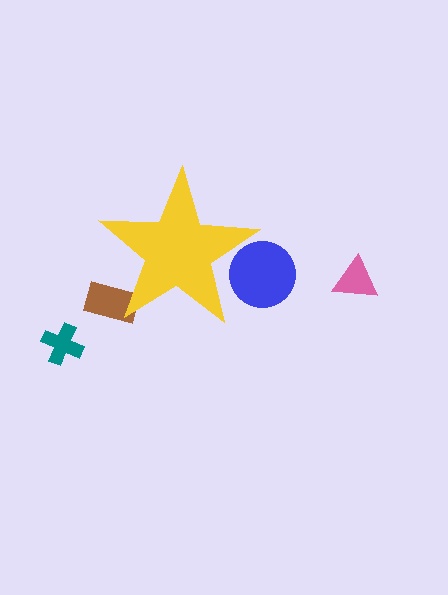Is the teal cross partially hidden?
No, the teal cross is fully visible.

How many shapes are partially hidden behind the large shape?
2 shapes are partially hidden.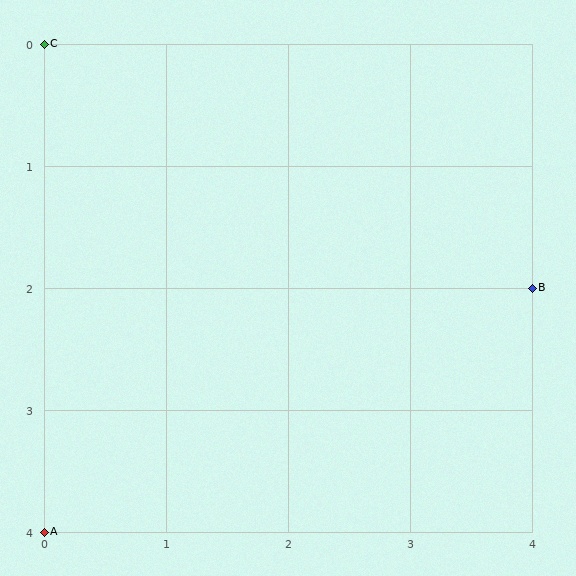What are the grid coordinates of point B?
Point B is at grid coordinates (4, 2).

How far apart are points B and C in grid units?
Points B and C are 4 columns and 2 rows apart (about 4.5 grid units diagonally).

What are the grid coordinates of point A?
Point A is at grid coordinates (0, 4).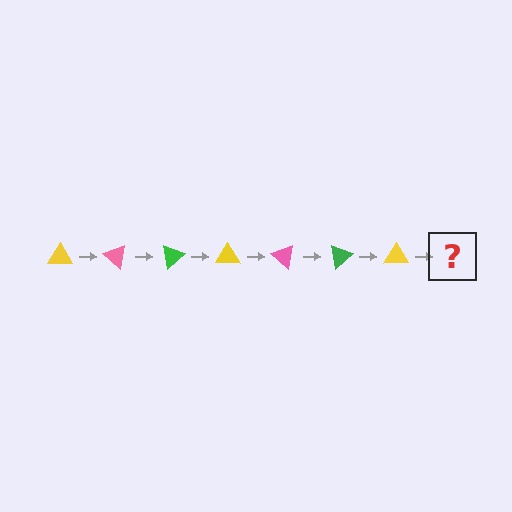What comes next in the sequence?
The next element should be a pink triangle, rotated 280 degrees from the start.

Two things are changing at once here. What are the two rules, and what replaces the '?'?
The two rules are that it rotates 40 degrees each step and the color cycles through yellow, pink, and green. The '?' should be a pink triangle, rotated 280 degrees from the start.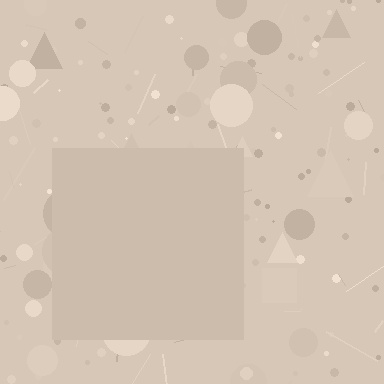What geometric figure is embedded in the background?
A square is embedded in the background.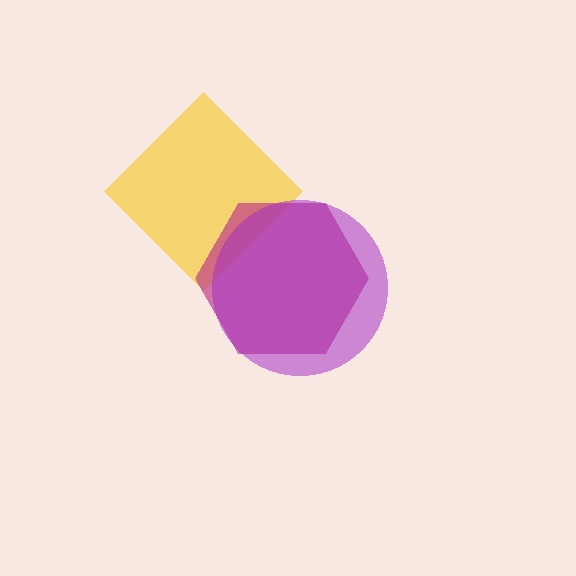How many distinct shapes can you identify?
There are 3 distinct shapes: a yellow diamond, a magenta hexagon, a purple circle.